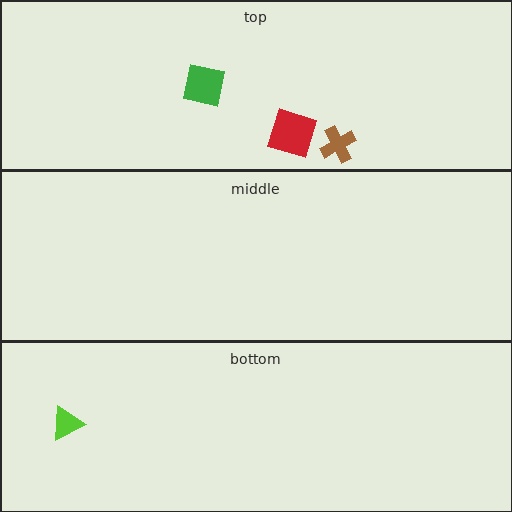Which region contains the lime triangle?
The bottom region.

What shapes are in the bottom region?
The lime triangle.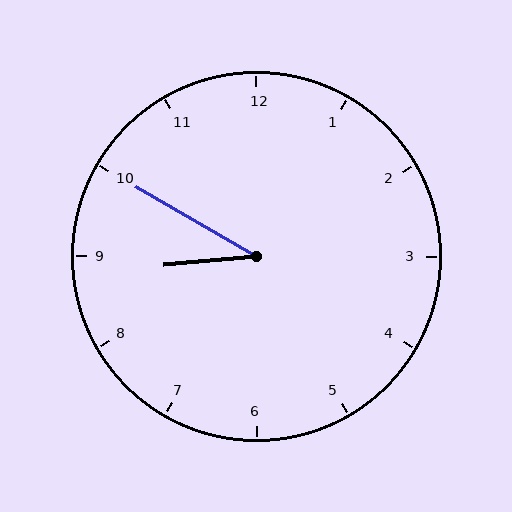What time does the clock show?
8:50.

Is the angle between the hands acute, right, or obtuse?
It is acute.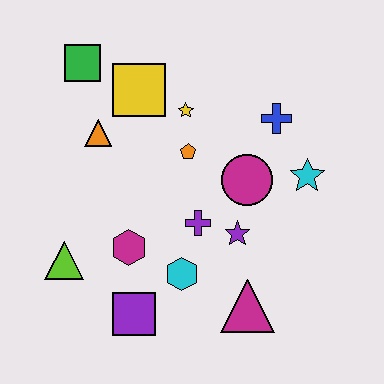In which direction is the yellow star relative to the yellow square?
The yellow star is to the right of the yellow square.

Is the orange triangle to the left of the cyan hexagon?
Yes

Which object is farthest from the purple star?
The green square is farthest from the purple star.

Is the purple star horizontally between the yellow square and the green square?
No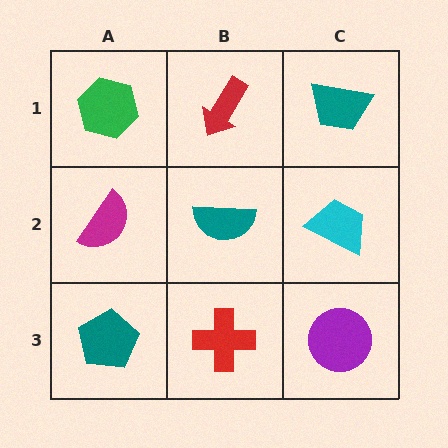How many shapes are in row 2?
3 shapes.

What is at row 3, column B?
A red cross.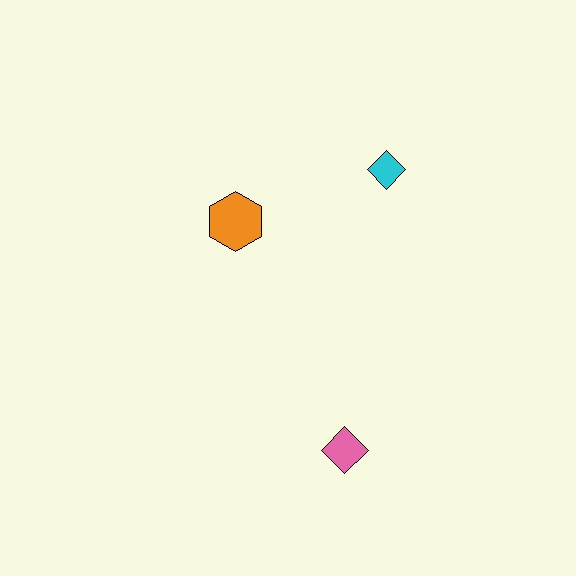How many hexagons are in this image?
There is 1 hexagon.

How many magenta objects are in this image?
There are no magenta objects.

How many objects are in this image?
There are 3 objects.